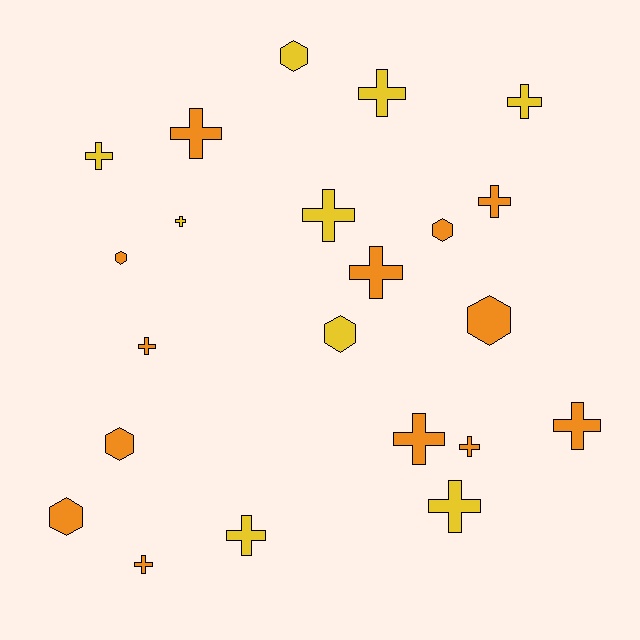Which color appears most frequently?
Orange, with 13 objects.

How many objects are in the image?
There are 22 objects.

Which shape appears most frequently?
Cross, with 15 objects.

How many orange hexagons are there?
There are 5 orange hexagons.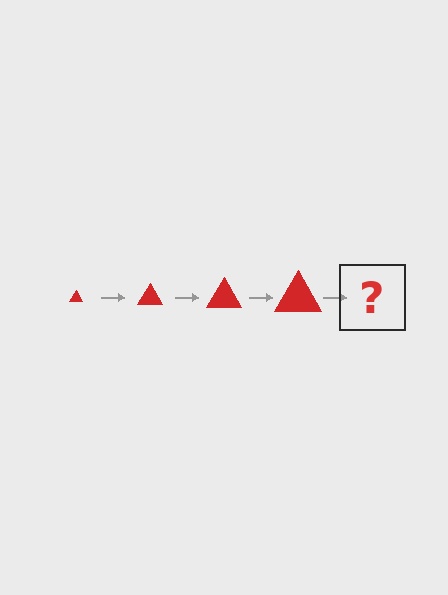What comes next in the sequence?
The next element should be a red triangle, larger than the previous one.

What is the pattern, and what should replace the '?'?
The pattern is that the triangle gets progressively larger each step. The '?' should be a red triangle, larger than the previous one.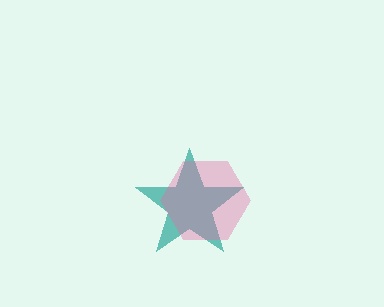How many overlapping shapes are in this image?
There are 2 overlapping shapes in the image.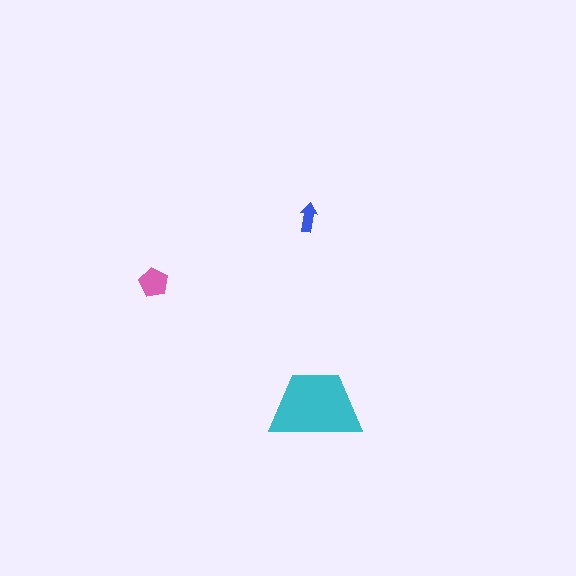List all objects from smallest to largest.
The blue arrow, the pink pentagon, the cyan trapezoid.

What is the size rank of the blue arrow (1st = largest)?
3rd.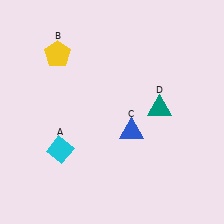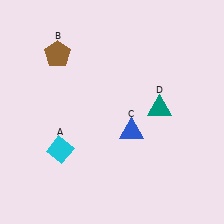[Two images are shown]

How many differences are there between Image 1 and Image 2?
There is 1 difference between the two images.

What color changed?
The pentagon (B) changed from yellow in Image 1 to brown in Image 2.